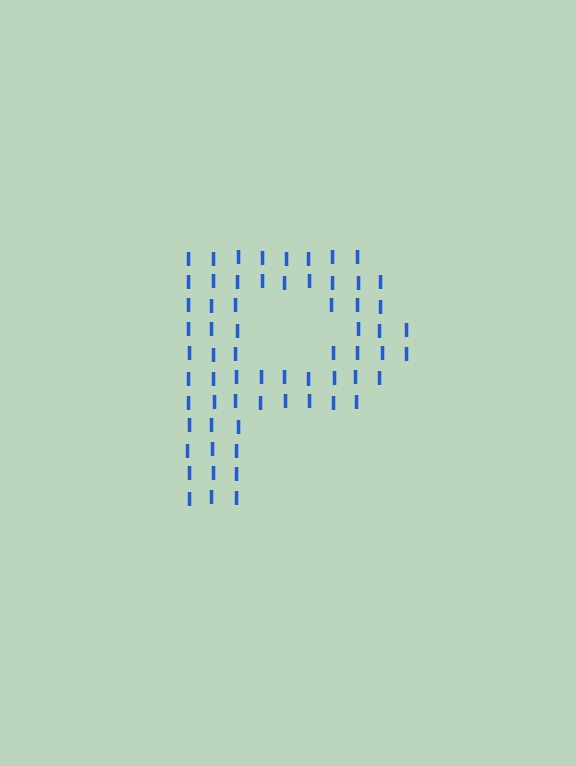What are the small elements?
The small elements are letter I's.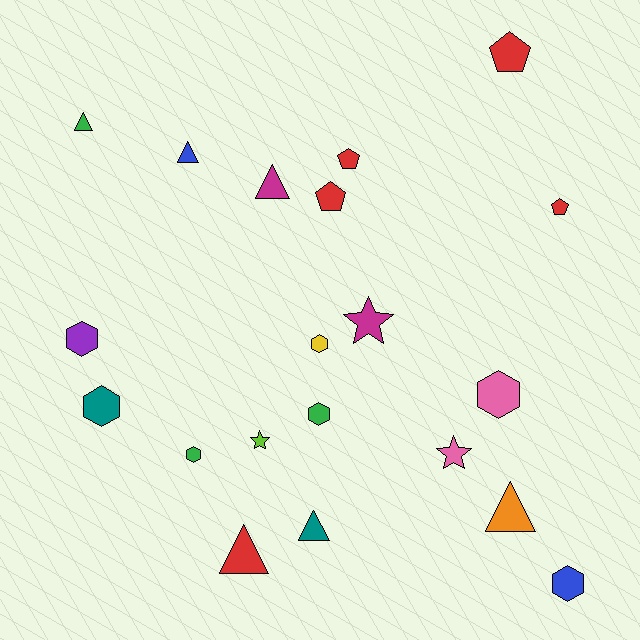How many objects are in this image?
There are 20 objects.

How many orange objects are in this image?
There is 1 orange object.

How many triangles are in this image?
There are 6 triangles.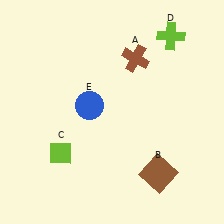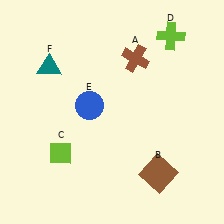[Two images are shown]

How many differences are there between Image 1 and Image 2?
There is 1 difference between the two images.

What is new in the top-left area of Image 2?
A teal triangle (F) was added in the top-left area of Image 2.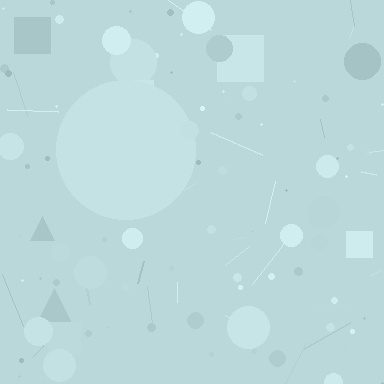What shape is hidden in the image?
A circle is hidden in the image.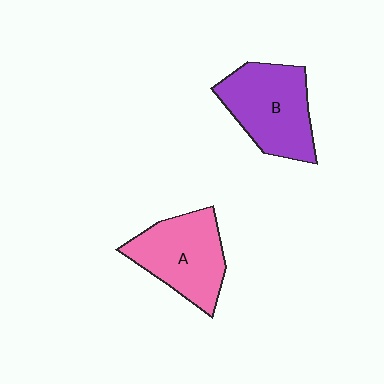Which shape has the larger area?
Shape B (purple).